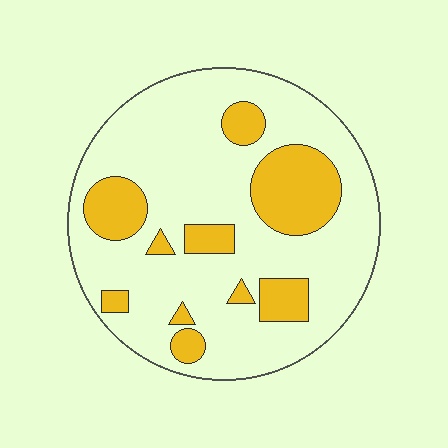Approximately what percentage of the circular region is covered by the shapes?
Approximately 25%.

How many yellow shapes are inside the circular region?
10.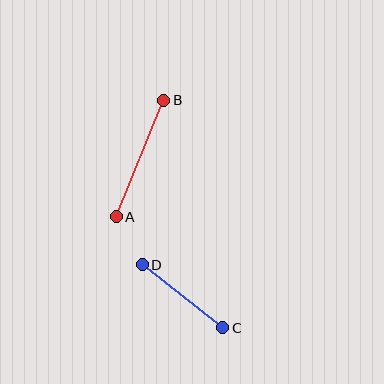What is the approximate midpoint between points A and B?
The midpoint is at approximately (140, 158) pixels.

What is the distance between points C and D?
The distance is approximately 102 pixels.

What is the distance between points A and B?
The distance is approximately 126 pixels.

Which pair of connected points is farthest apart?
Points A and B are farthest apart.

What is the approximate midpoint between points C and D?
The midpoint is at approximately (182, 296) pixels.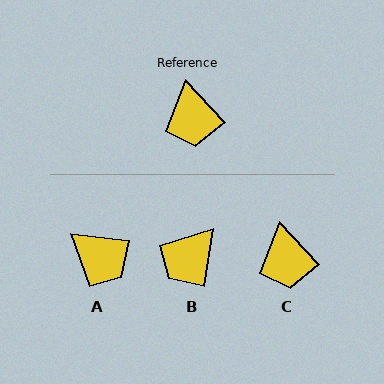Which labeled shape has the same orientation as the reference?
C.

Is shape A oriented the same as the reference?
No, it is off by about 40 degrees.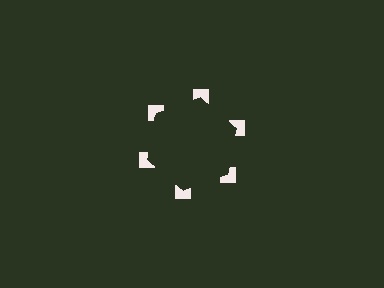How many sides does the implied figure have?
6 sides.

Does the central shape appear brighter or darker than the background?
It typically appears slightly darker than the background, even though no actual brightness change is drawn.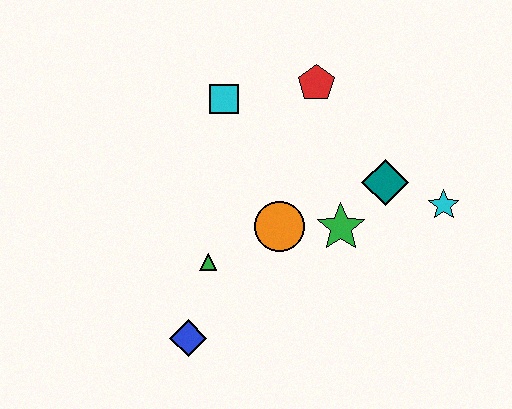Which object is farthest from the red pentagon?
The blue diamond is farthest from the red pentagon.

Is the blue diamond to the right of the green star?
No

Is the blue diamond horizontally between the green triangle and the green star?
No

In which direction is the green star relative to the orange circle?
The green star is to the right of the orange circle.